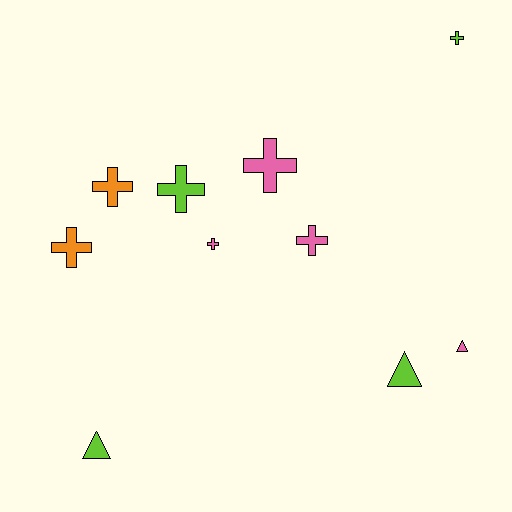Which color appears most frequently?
Pink, with 4 objects.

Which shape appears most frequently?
Cross, with 7 objects.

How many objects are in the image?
There are 10 objects.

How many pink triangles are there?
There is 1 pink triangle.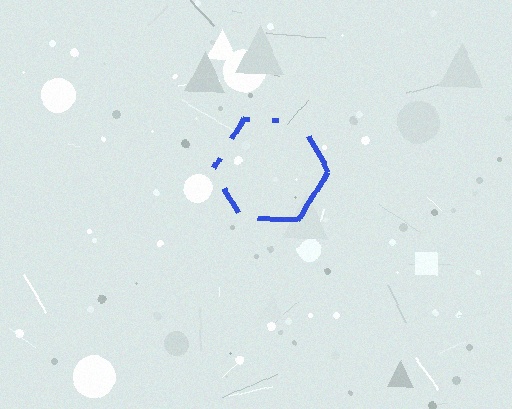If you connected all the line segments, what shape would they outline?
They would outline a hexagon.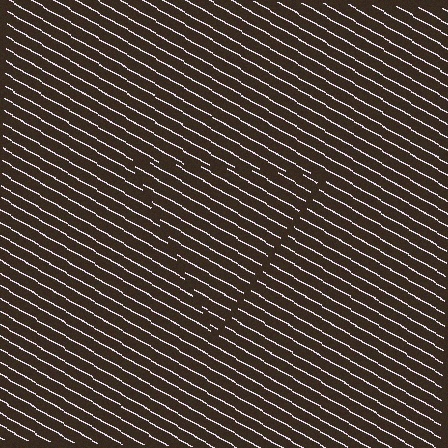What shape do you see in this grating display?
An illusory triangle. The interior of the shape contains the same grating, shifted by half a period — the contour is defined by the phase discontinuity where line-ends from the inner and outer gratings abut.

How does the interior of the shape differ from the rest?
The interior of the shape contains the same grating, shifted by half a period — the contour is defined by the phase discontinuity where line-ends from the inner and outer gratings abut.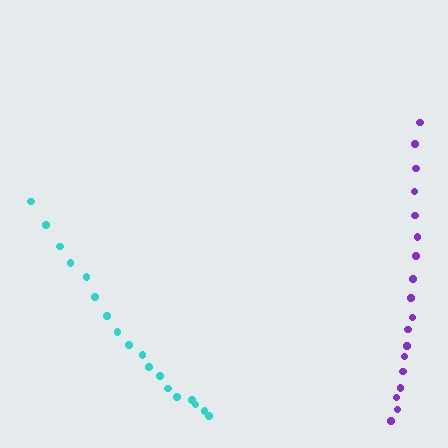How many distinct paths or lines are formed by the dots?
There are 2 distinct paths.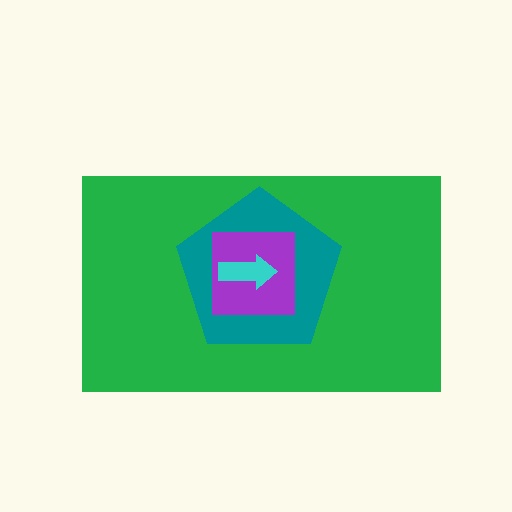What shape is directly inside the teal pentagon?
The purple square.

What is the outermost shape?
The green rectangle.